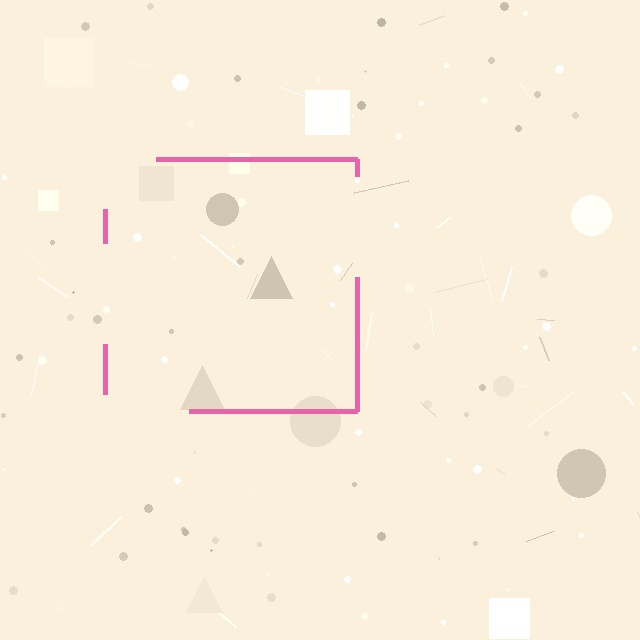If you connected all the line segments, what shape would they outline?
They would outline a square.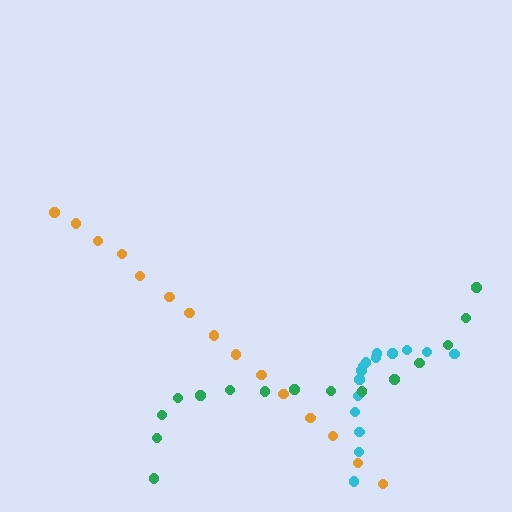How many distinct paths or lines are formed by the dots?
There are 3 distinct paths.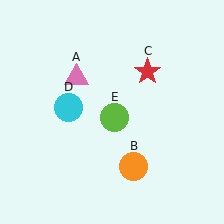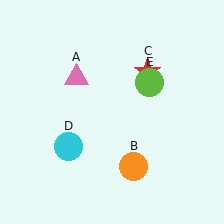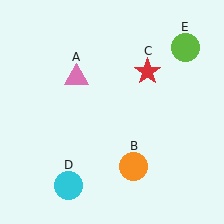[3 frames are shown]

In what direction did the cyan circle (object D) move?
The cyan circle (object D) moved down.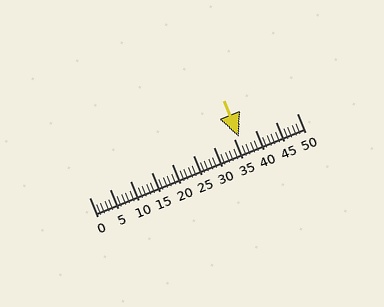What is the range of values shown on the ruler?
The ruler shows values from 0 to 50.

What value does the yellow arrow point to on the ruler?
The yellow arrow points to approximately 36.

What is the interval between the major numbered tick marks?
The major tick marks are spaced 5 units apart.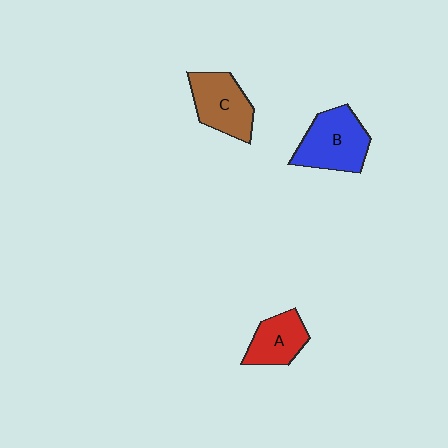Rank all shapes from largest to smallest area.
From largest to smallest: B (blue), C (brown), A (red).